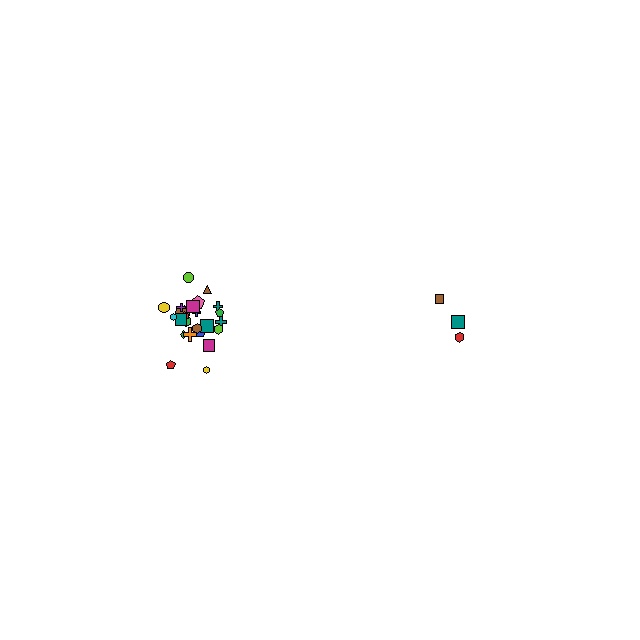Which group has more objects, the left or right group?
The left group.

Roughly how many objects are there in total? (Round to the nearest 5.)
Roughly 30 objects in total.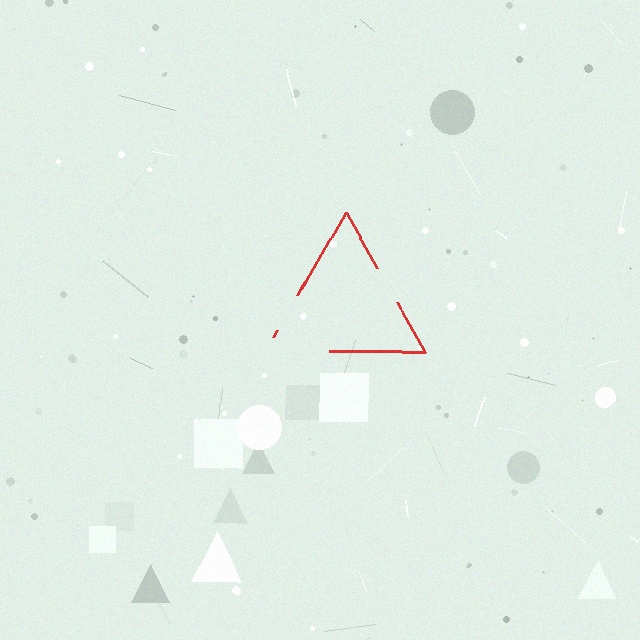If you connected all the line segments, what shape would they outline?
They would outline a triangle.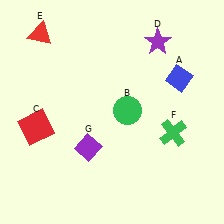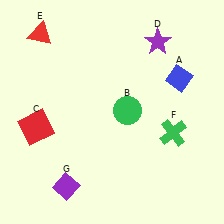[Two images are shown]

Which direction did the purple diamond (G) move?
The purple diamond (G) moved down.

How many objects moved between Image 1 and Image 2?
1 object moved between the two images.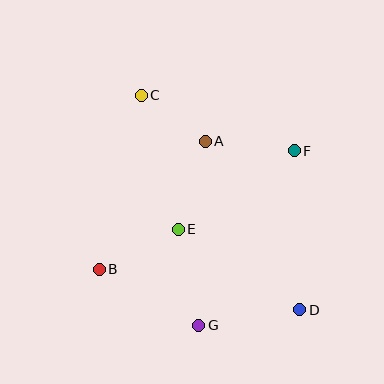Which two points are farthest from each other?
Points C and D are farthest from each other.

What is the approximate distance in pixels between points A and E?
The distance between A and E is approximately 92 pixels.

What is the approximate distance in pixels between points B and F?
The distance between B and F is approximately 228 pixels.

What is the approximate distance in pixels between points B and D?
The distance between B and D is approximately 204 pixels.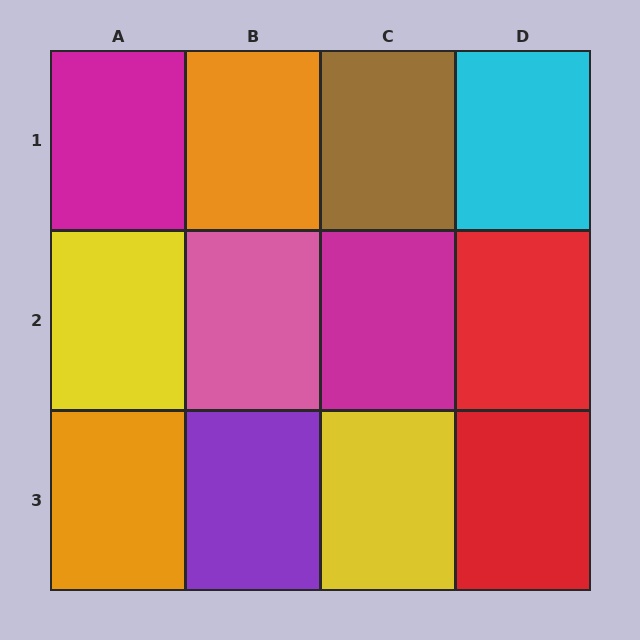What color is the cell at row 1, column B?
Orange.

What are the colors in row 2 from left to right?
Yellow, pink, magenta, red.